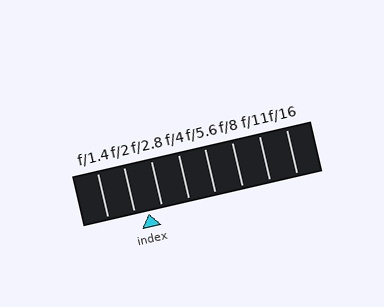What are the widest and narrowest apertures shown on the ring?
The widest aperture shown is f/1.4 and the narrowest is f/16.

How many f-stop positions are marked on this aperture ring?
There are 8 f-stop positions marked.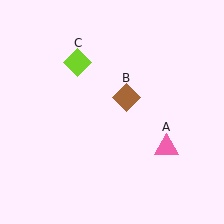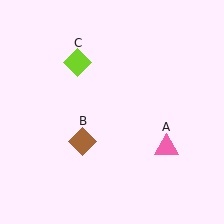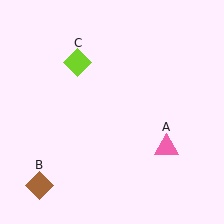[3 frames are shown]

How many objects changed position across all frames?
1 object changed position: brown diamond (object B).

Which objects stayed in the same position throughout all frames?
Pink triangle (object A) and lime diamond (object C) remained stationary.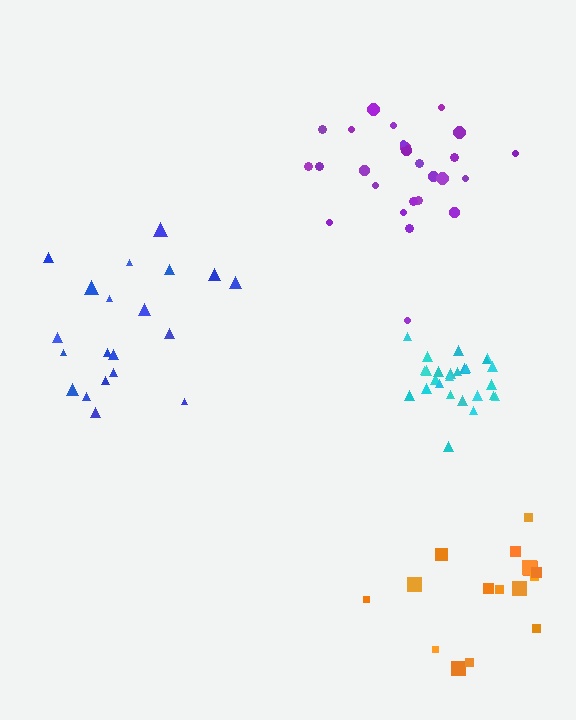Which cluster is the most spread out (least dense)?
Orange.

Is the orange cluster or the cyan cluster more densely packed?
Cyan.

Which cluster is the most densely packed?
Cyan.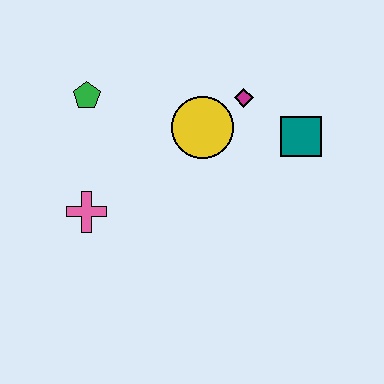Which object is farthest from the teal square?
The pink cross is farthest from the teal square.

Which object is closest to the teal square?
The magenta diamond is closest to the teal square.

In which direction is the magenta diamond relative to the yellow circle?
The magenta diamond is to the right of the yellow circle.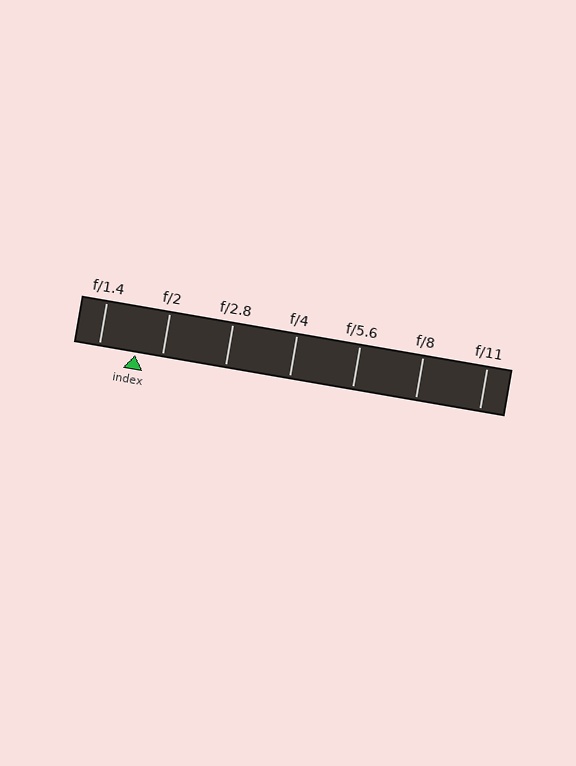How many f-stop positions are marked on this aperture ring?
There are 7 f-stop positions marked.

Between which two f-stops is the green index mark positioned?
The index mark is between f/1.4 and f/2.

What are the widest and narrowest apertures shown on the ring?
The widest aperture shown is f/1.4 and the narrowest is f/11.